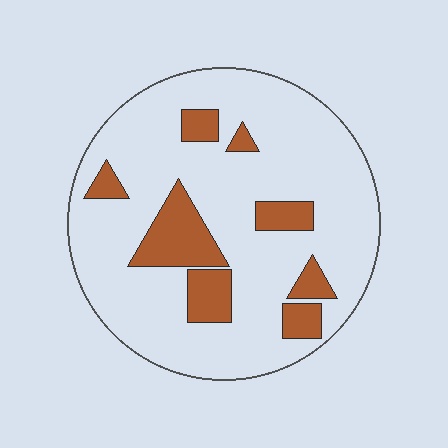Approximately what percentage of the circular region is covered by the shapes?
Approximately 20%.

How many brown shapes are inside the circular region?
8.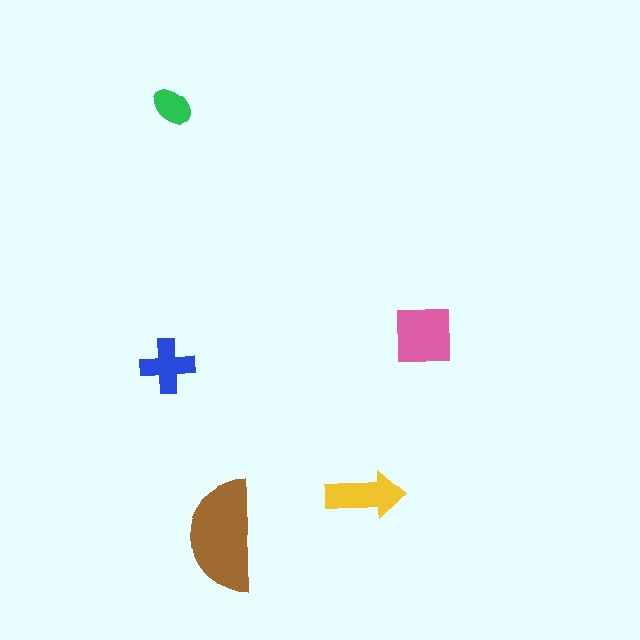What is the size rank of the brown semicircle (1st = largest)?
1st.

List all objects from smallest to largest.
The green ellipse, the blue cross, the yellow arrow, the pink square, the brown semicircle.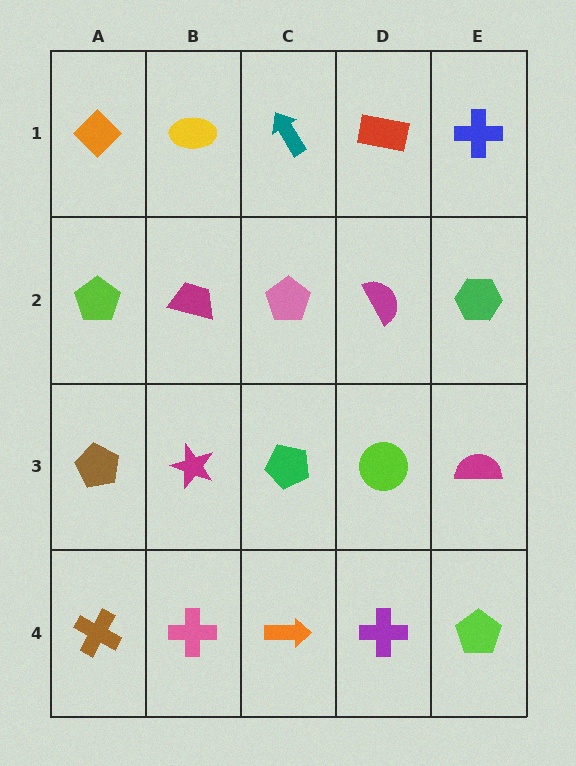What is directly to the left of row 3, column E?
A lime circle.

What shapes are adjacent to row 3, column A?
A lime pentagon (row 2, column A), a brown cross (row 4, column A), a magenta star (row 3, column B).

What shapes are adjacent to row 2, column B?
A yellow ellipse (row 1, column B), a magenta star (row 3, column B), a lime pentagon (row 2, column A), a pink pentagon (row 2, column C).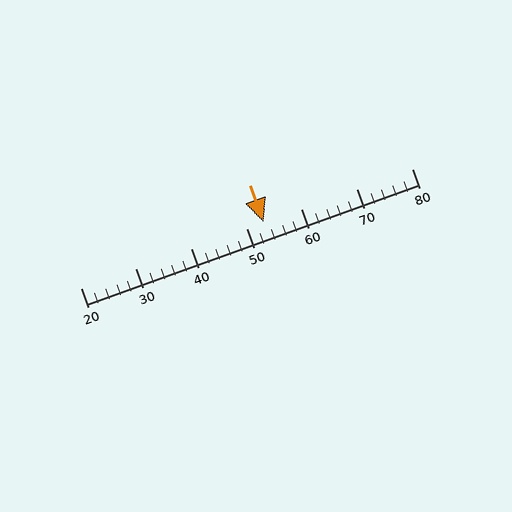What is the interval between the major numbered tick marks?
The major tick marks are spaced 10 units apart.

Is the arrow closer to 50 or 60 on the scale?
The arrow is closer to 50.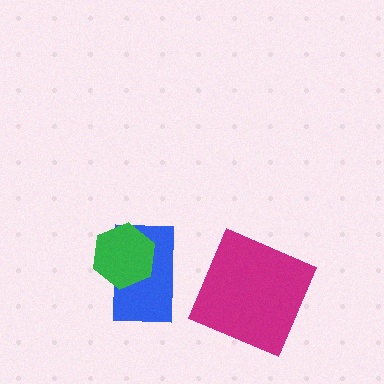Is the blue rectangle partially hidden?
Yes, it is partially covered by another shape.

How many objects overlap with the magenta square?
0 objects overlap with the magenta square.